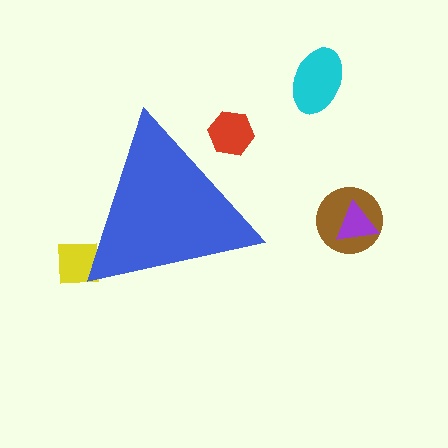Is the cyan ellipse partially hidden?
No, the cyan ellipse is fully visible.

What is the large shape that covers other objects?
A blue triangle.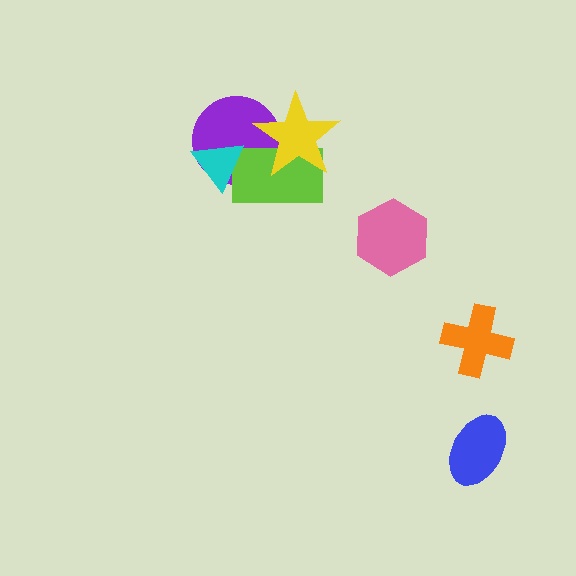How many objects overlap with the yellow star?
2 objects overlap with the yellow star.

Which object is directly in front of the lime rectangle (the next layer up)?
The cyan triangle is directly in front of the lime rectangle.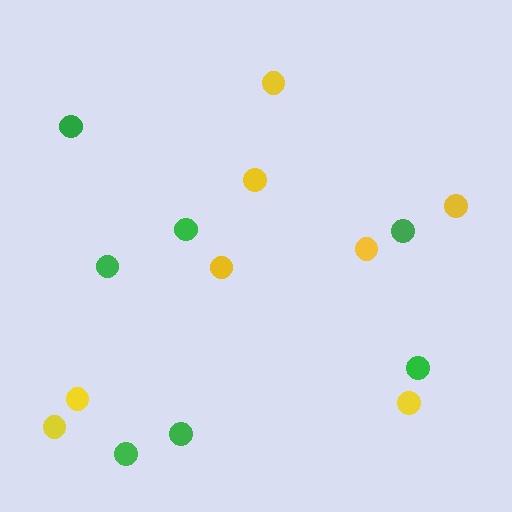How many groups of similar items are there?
There are 2 groups: one group of green circles (7) and one group of yellow circles (8).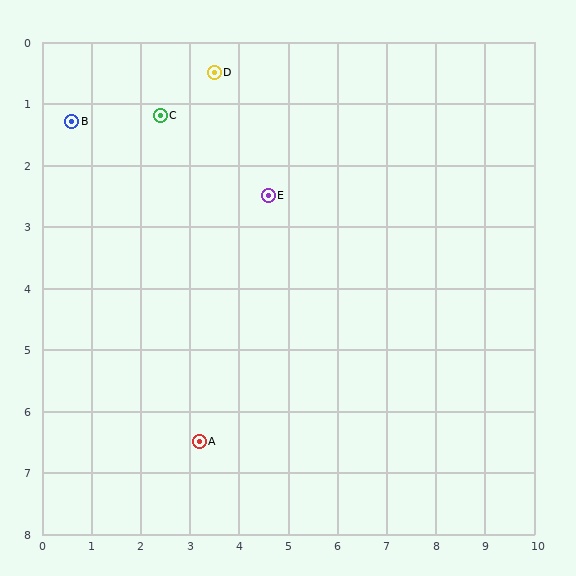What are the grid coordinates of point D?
Point D is at approximately (3.5, 0.5).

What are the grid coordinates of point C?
Point C is at approximately (2.4, 1.2).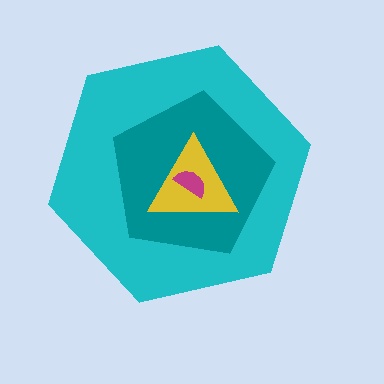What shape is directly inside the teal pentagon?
The yellow triangle.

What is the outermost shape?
The cyan hexagon.